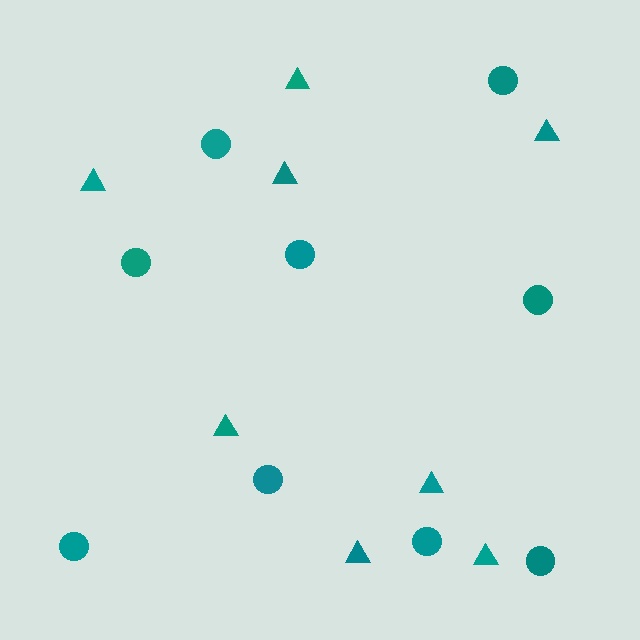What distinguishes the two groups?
There are 2 groups: one group of triangles (8) and one group of circles (9).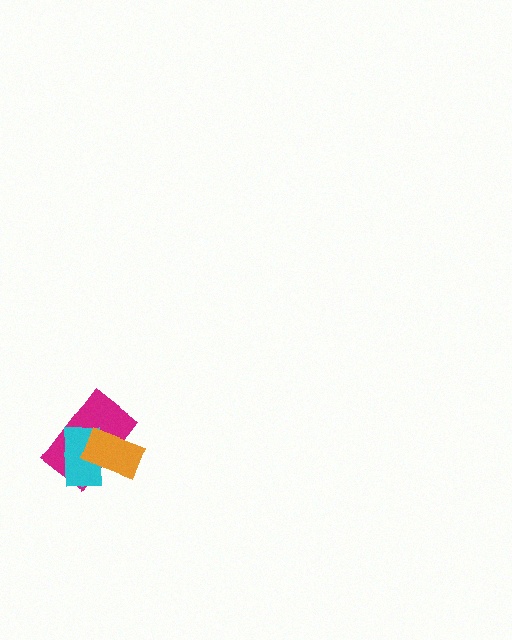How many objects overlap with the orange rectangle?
2 objects overlap with the orange rectangle.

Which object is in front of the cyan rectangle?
The orange rectangle is in front of the cyan rectangle.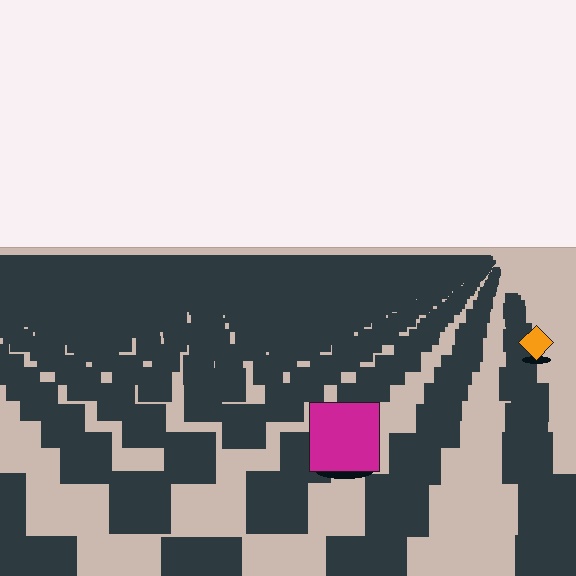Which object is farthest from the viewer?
The orange diamond is farthest from the viewer. It appears smaller and the ground texture around it is denser.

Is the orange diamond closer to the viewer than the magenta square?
No. The magenta square is closer — you can tell from the texture gradient: the ground texture is coarser near it.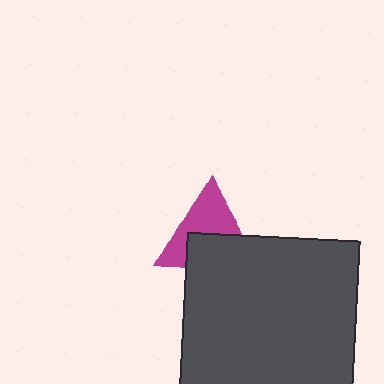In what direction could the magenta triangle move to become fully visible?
The magenta triangle could move up. That would shift it out from behind the dark gray square entirely.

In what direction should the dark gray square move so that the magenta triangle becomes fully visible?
The dark gray square should move down. That is the shortest direction to clear the overlap and leave the magenta triangle fully visible.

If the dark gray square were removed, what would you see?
You would see the complete magenta triangle.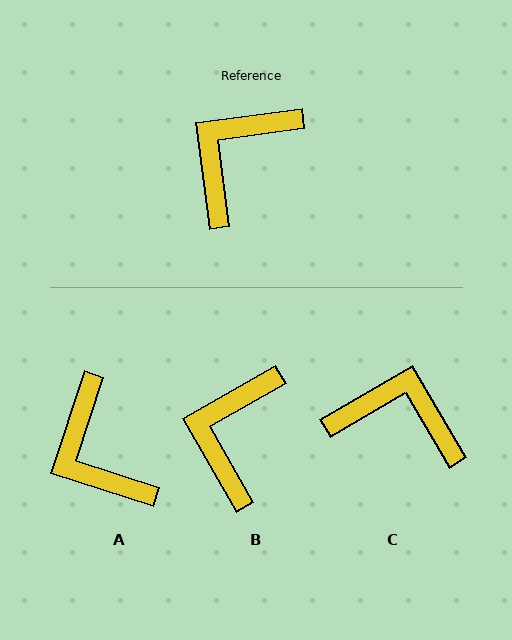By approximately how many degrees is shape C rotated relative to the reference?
Approximately 67 degrees clockwise.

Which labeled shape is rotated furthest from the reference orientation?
C, about 67 degrees away.